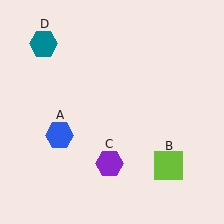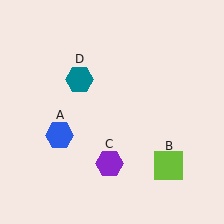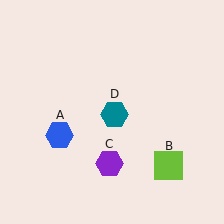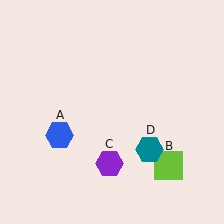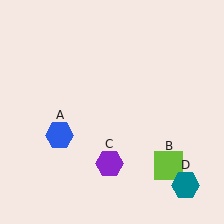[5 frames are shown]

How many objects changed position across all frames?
1 object changed position: teal hexagon (object D).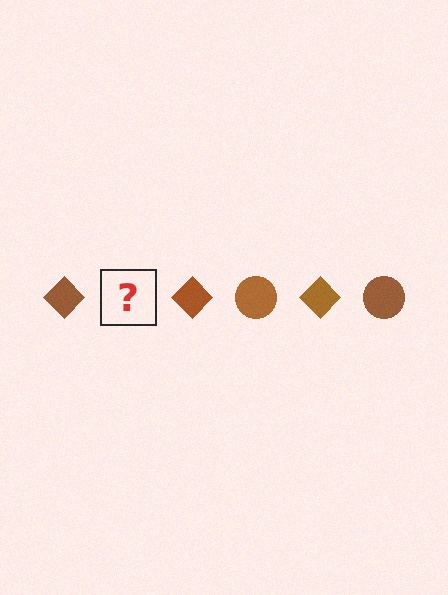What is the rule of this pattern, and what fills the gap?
The rule is that the pattern cycles through diamond, circle shapes in brown. The gap should be filled with a brown circle.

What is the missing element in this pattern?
The missing element is a brown circle.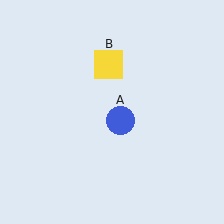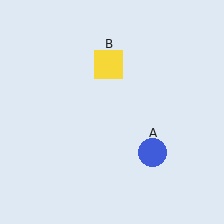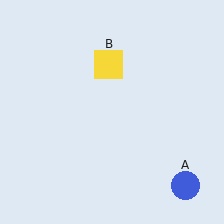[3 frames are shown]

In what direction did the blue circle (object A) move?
The blue circle (object A) moved down and to the right.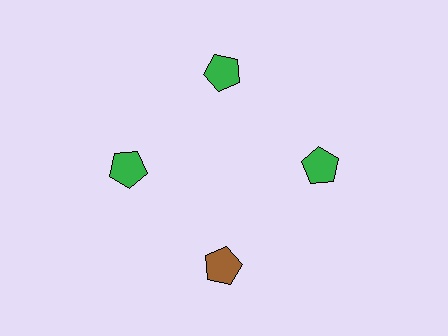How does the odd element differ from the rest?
It has a different color: brown instead of green.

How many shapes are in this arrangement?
There are 4 shapes arranged in a ring pattern.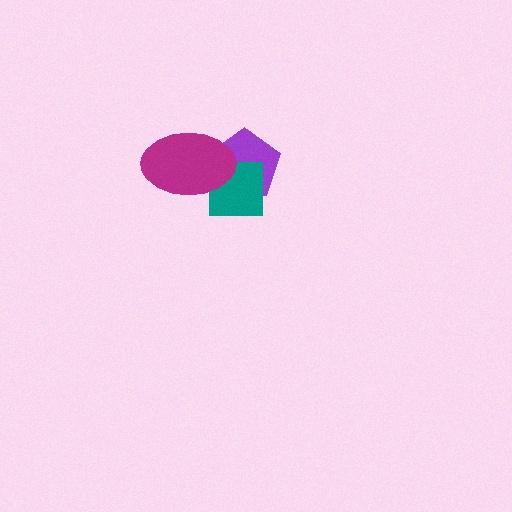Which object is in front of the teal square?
The magenta ellipse is in front of the teal square.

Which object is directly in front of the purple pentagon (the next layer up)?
The teal square is directly in front of the purple pentagon.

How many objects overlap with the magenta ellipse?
2 objects overlap with the magenta ellipse.